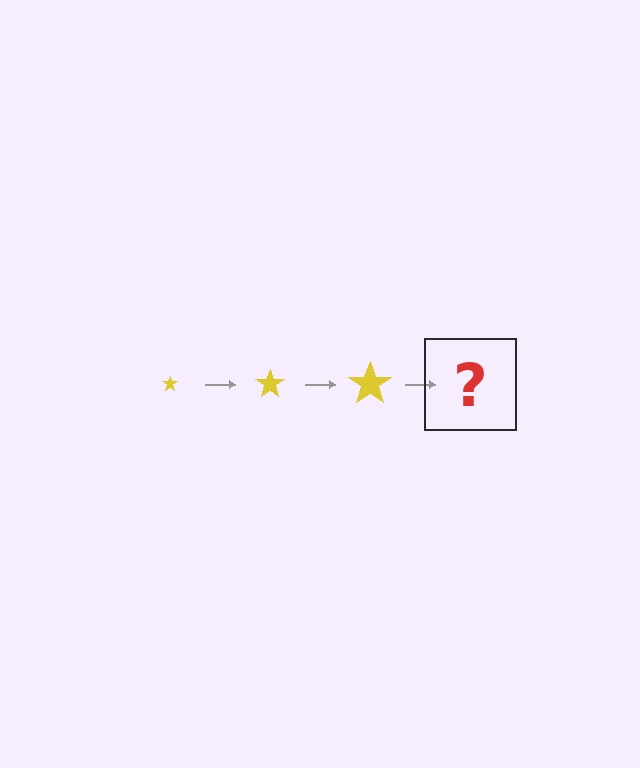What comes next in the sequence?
The next element should be a yellow star, larger than the previous one.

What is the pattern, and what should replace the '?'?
The pattern is that the star gets progressively larger each step. The '?' should be a yellow star, larger than the previous one.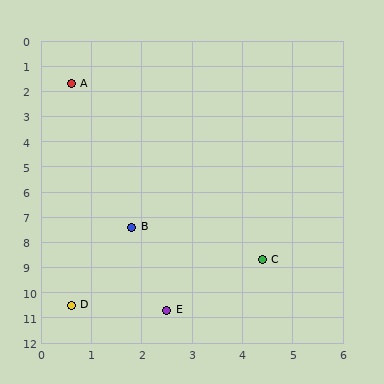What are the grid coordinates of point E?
Point E is at approximately (2.5, 10.7).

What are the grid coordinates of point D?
Point D is at approximately (0.6, 10.5).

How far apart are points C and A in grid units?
Points C and A are about 8.0 grid units apart.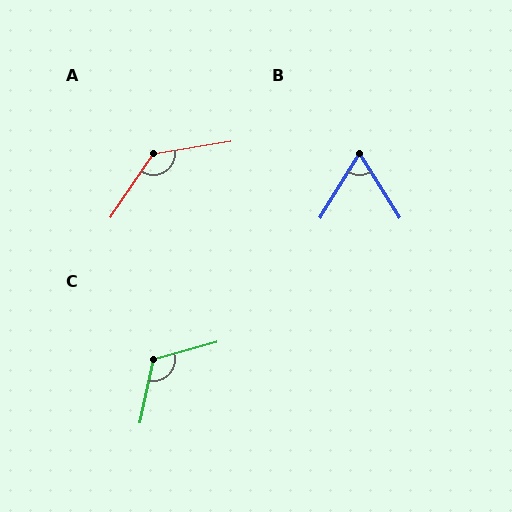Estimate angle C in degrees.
Approximately 117 degrees.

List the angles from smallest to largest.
B (64°), C (117°), A (133°).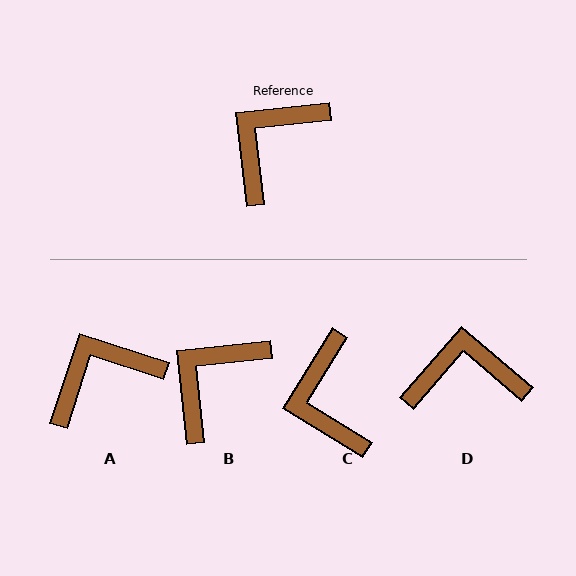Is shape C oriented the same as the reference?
No, it is off by about 52 degrees.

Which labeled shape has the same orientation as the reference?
B.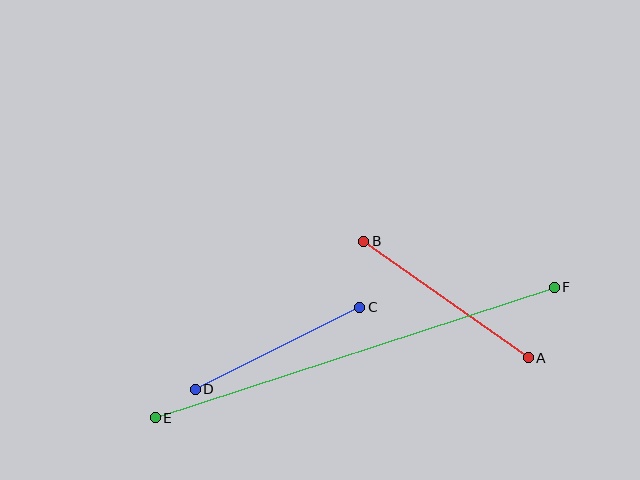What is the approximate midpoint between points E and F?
The midpoint is at approximately (355, 353) pixels.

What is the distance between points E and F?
The distance is approximately 420 pixels.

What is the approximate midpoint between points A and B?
The midpoint is at approximately (446, 300) pixels.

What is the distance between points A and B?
The distance is approximately 202 pixels.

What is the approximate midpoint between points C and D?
The midpoint is at approximately (277, 348) pixels.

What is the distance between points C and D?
The distance is approximately 184 pixels.